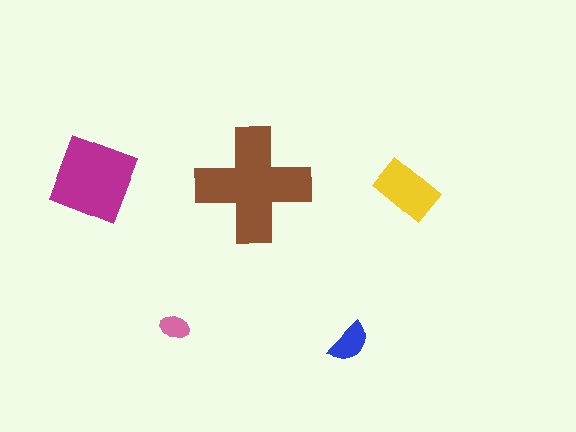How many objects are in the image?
There are 5 objects in the image.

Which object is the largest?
The brown cross.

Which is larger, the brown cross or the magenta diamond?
The brown cross.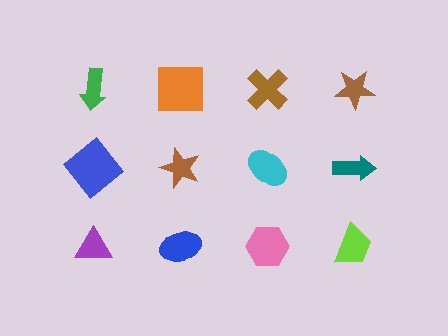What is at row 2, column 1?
A blue diamond.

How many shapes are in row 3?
4 shapes.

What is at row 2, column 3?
A cyan ellipse.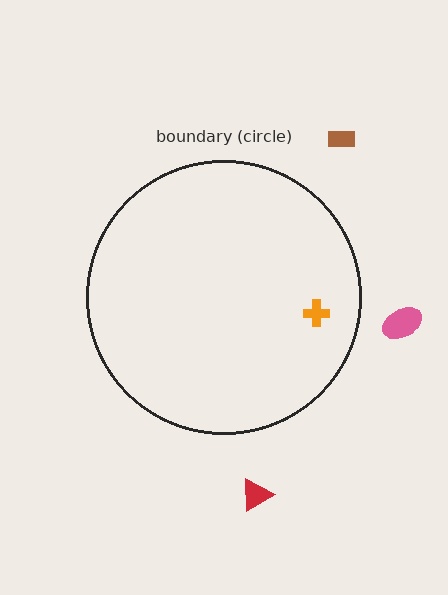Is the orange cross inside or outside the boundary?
Inside.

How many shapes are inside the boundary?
1 inside, 3 outside.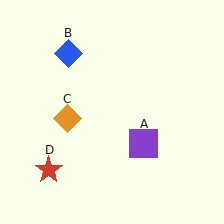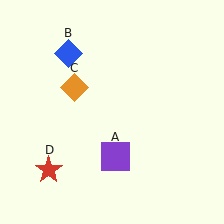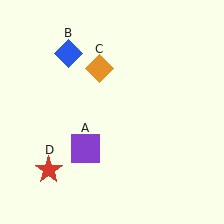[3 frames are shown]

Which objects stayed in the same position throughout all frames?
Blue diamond (object B) and red star (object D) remained stationary.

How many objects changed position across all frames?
2 objects changed position: purple square (object A), orange diamond (object C).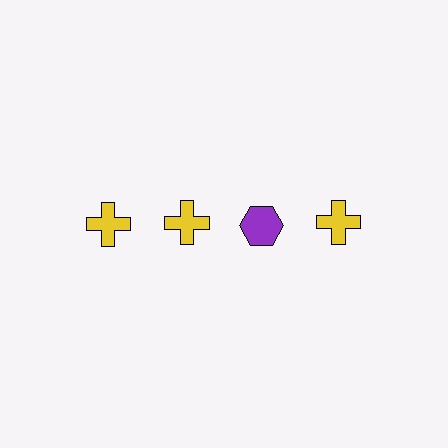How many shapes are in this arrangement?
There are 4 shapes arranged in a grid pattern.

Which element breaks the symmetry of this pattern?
The purple hexagon in the top row, center column breaks the symmetry. All other shapes are yellow crosses.